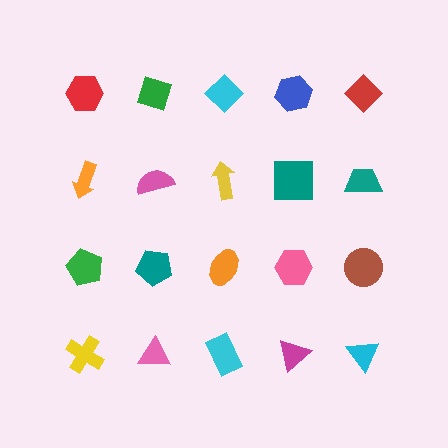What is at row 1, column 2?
A green diamond.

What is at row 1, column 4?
A blue hexagon.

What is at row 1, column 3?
A cyan diamond.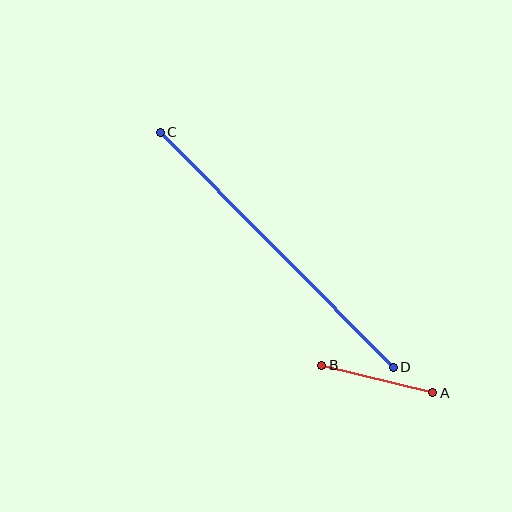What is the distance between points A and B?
The distance is approximately 114 pixels.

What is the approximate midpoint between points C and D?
The midpoint is at approximately (277, 250) pixels.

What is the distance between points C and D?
The distance is approximately 331 pixels.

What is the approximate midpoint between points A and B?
The midpoint is at approximately (377, 379) pixels.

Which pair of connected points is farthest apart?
Points C and D are farthest apart.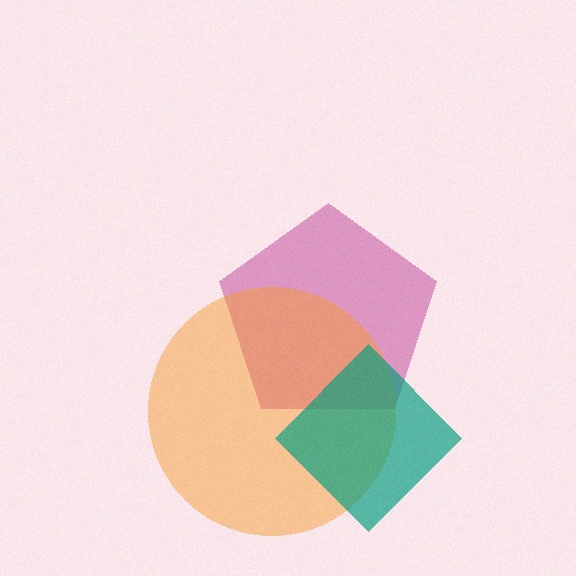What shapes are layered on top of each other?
The layered shapes are: a magenta pentagon, an orange circle, a teal diamond.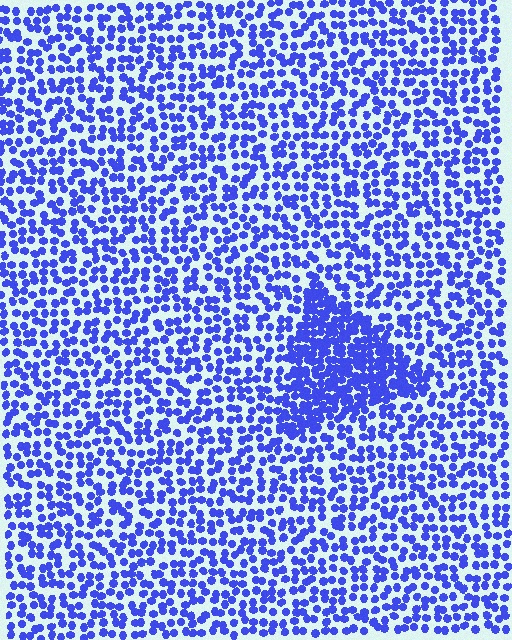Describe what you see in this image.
The image contains small blue elements arranged at two different densities. A triangle-shaped region is visible where the elements are more densely packed than the surrounding area.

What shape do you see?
I see a triangle.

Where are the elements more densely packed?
The elements are more densely packed inside the triangle boundary.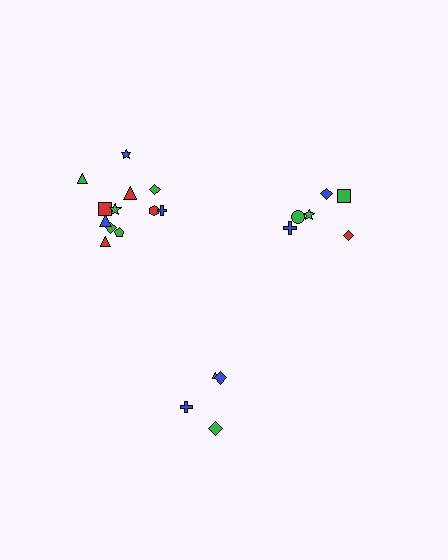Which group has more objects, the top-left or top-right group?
The top-left group.